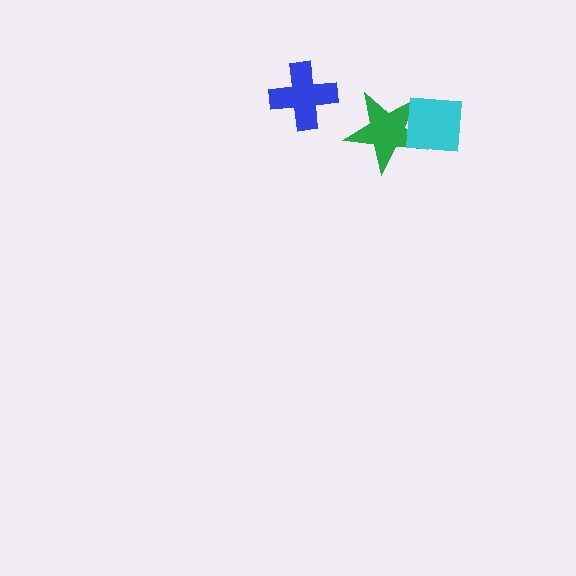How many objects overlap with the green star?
1 object overlaps with the green star.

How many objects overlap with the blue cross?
0 objects overlap with the blue cross.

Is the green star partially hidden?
Yes, it is partially covered by another shape.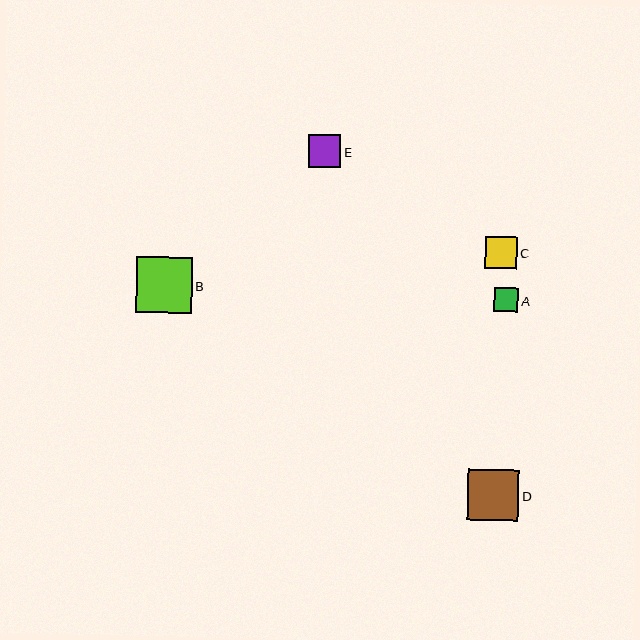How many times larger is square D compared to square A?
Square D is approximately 2.1 times the size of square A.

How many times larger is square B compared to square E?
Square B is approximately 1.7 times the size of square E.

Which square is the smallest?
Square A is the smallest with a size of approximately 24 pixels.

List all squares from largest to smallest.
From largest to smallest: B, D, E, C, A.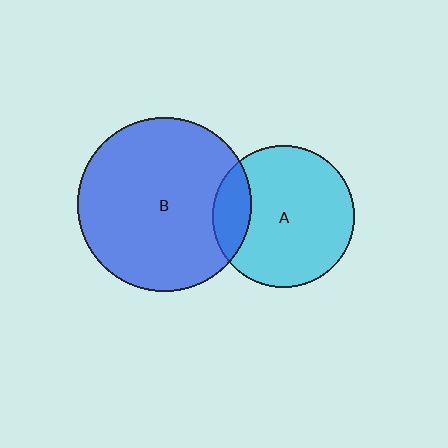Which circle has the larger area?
Circle B (blue).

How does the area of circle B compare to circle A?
Approximately 1.5 times.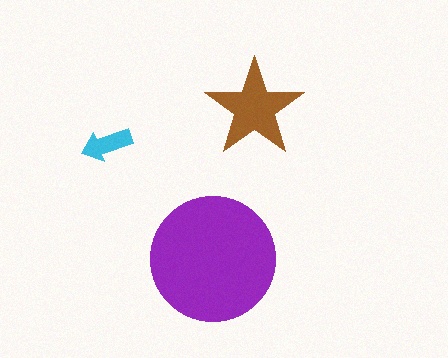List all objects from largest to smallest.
The purple circle, the brown star, the cyan arrow.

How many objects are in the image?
There are 3 objects in the image.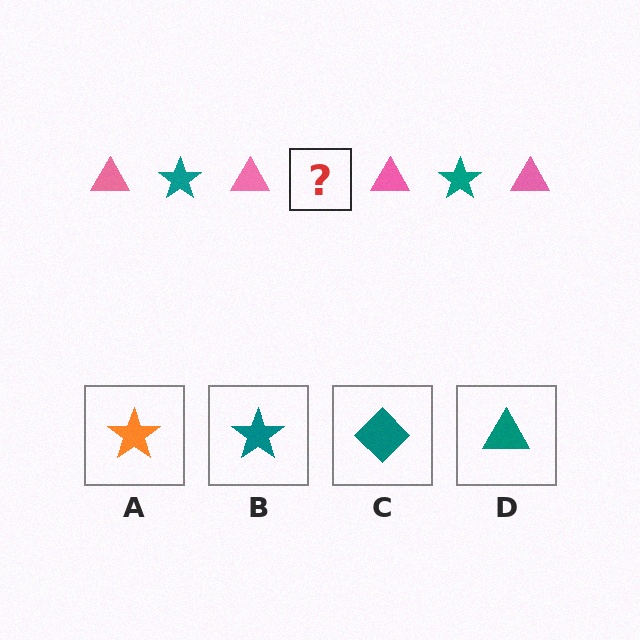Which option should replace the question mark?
Option B.